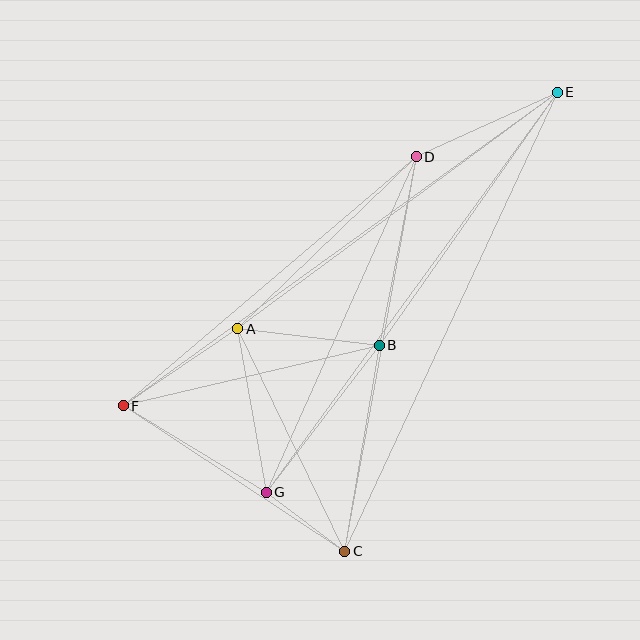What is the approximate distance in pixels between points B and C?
The distance between B and C is approximately 209 pixels.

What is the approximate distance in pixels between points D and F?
The distance between D and F is approximately 385 pixels.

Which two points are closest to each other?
Points C and G are closest to each other.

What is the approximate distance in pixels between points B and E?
The distance between B and E is approximately 309 pixels.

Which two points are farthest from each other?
Points E and F are farthest from each other.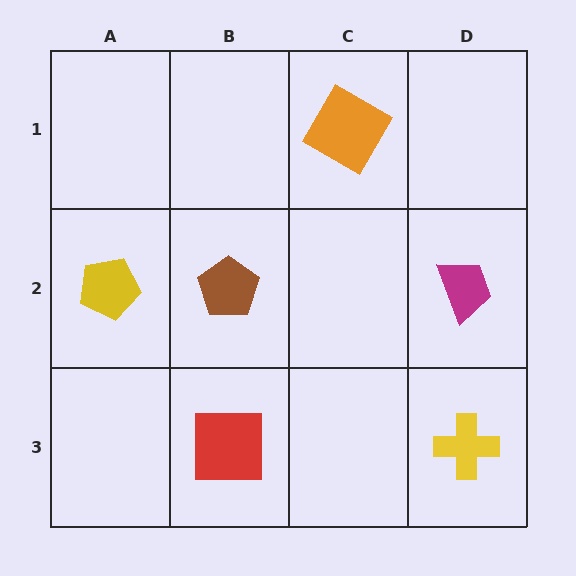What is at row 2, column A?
A yellow pentagon.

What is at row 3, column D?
A yellow cross.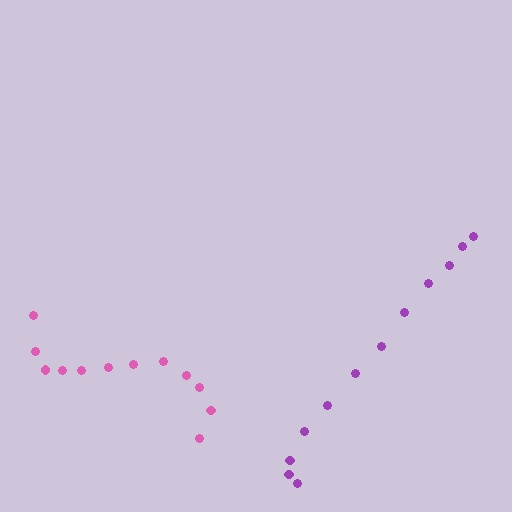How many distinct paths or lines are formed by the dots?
There are 2 distinct paths.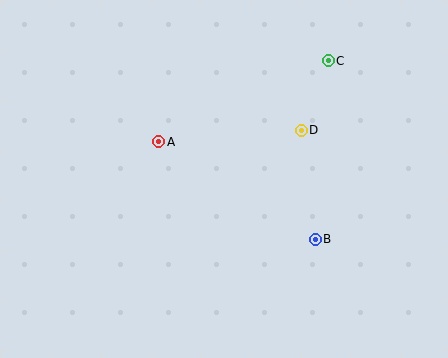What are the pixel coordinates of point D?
Point D is at (301, 130).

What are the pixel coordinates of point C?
Point C is at (328, 61).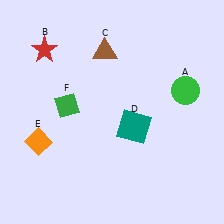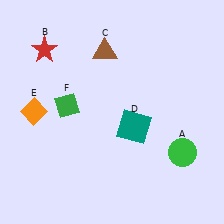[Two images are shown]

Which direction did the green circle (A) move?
The green circle (A) moved down.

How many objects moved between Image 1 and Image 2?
2 objects moved between the two images.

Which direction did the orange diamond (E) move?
The orange diamond (E) moved up.